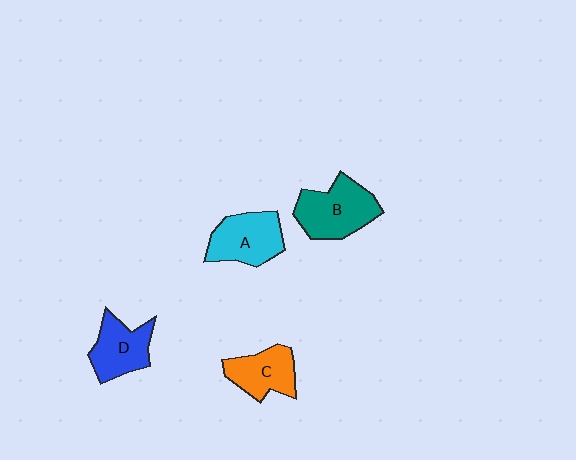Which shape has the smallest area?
Shape C (orange).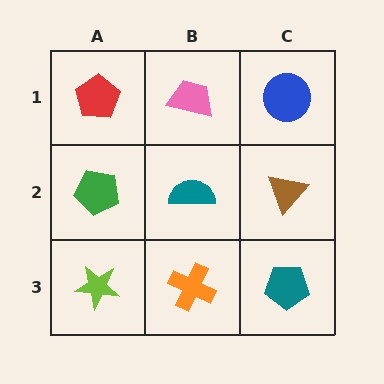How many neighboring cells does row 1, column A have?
2.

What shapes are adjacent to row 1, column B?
A teal semicircle (row 2, column B), a red pentagon (row 1, column A), a blue circle (row 1, column C).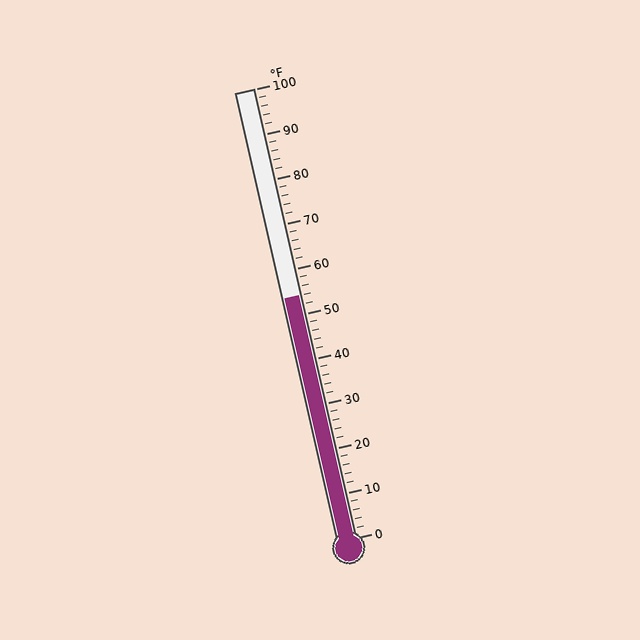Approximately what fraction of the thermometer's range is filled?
The thermometer is filled to approximately 55% of its range.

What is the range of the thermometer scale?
The thermometer scale ranges from 0°F to 100°F.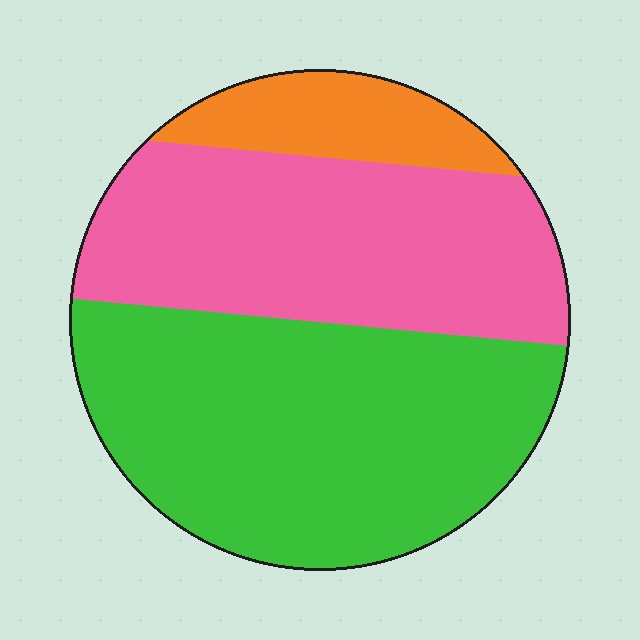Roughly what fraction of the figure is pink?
Pink takes up about three eighths (3/8) of the figure.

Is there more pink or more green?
Green.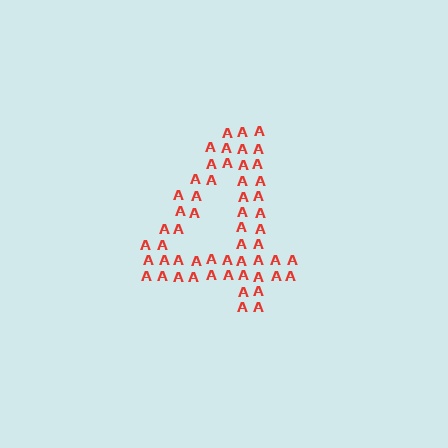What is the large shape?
The large shape is the digit 4.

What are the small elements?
The small elements are letter A's.